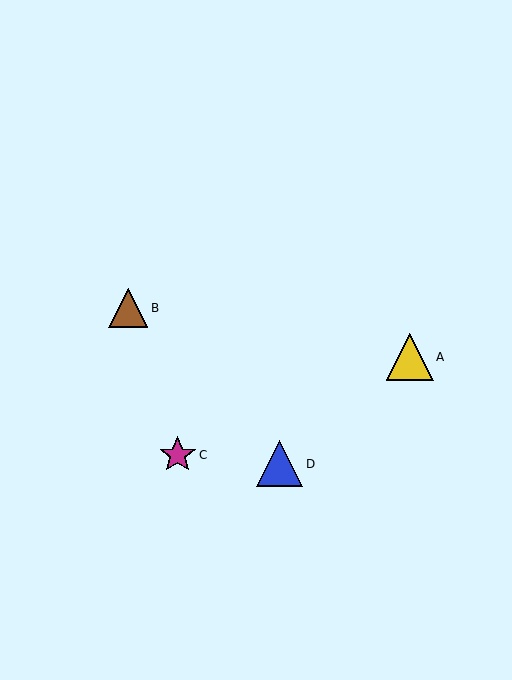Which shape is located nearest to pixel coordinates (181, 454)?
The magenta star (labeled C) at (178, 455) is nearest to that location.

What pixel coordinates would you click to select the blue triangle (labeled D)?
Click at (279, 464) to select the blue triangle D.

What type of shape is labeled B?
Shape B is a brown triangle.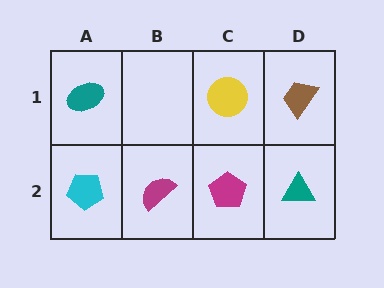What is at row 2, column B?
A magenta semicircle.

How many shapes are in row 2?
4 shapes.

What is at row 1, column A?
A teal ellipse.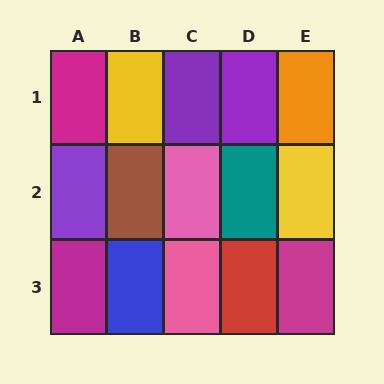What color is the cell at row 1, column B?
Yellow.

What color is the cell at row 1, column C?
Purple.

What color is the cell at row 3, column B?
Blue.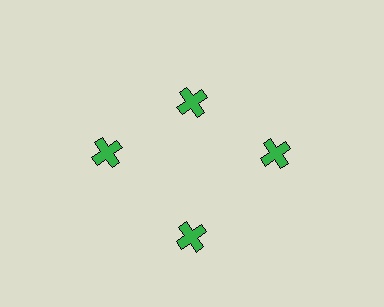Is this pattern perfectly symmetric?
No. The 4 green crosses are arranged in a ring, but one element near the 12 o'clock position is pulled inward toward the center, breaking the 4-fold rotational symmetry.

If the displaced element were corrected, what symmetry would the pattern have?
It would have 4-fold rotational symmetry — the pattern would map onto itself every 90 degrees.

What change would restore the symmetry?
The symmetry would be restored by moving it outward, back onto the ring so that all 4 crosses sit at equal angles and equal distance from the center.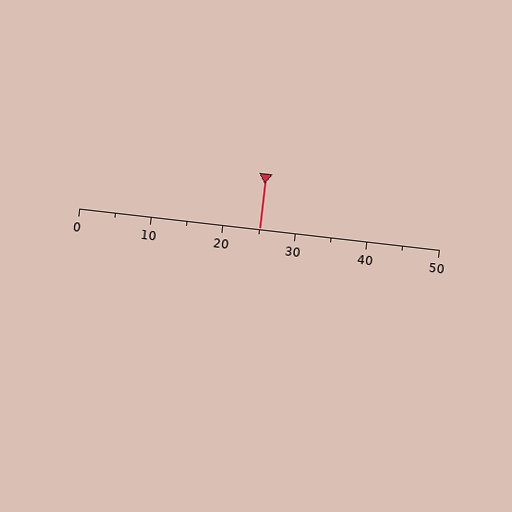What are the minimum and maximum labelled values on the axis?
The axis runs from 0 to 50.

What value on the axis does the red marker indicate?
The marker indicates approximately 25.